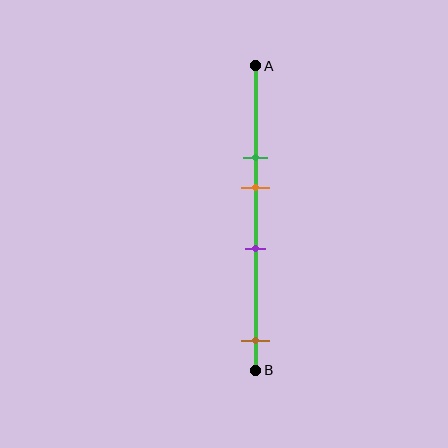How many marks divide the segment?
There are 4 marks dividing the segment.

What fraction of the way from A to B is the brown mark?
The brown mark is approximately 90% (0.9) of the way from A to B.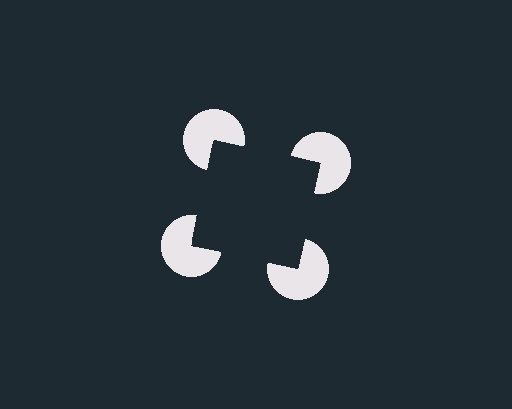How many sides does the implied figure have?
4 sides.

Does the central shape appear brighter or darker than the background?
It typically appears slightly darker than the background, even though no actual brightness change is drawn.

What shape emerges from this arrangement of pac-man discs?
An illusory square — its edges are inferred from the aligned wedge cuts in the pac-man discs, not physically drawn.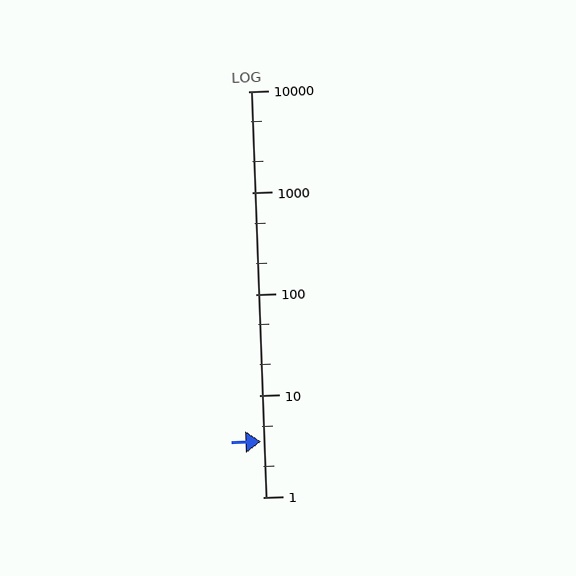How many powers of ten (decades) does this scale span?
The scale spans 4 decades, from 1 to 10000.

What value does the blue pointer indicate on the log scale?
The pointer indicates approximately 3.5.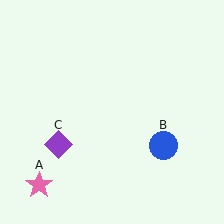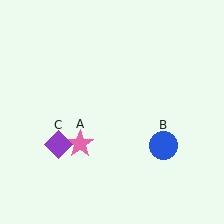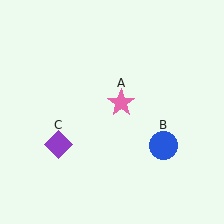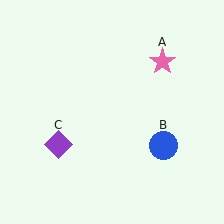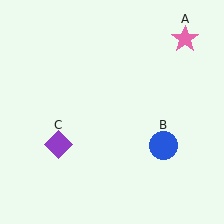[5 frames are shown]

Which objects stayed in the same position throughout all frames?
Blue circle (object B) and purple diamond (object C) remained stationary.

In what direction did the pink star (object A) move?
The pink star (object A) moved up and to the right.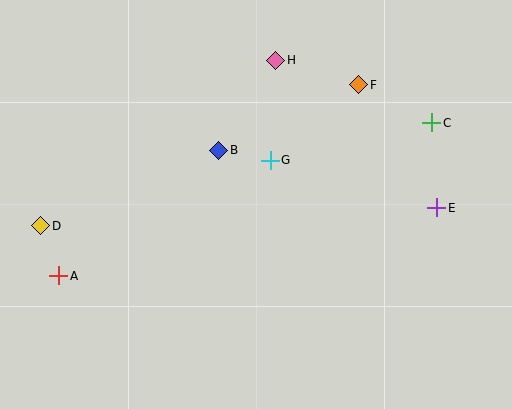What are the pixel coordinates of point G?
Point G is at (270, 160).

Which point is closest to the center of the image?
Point G at (270, 160) is closest to the center.